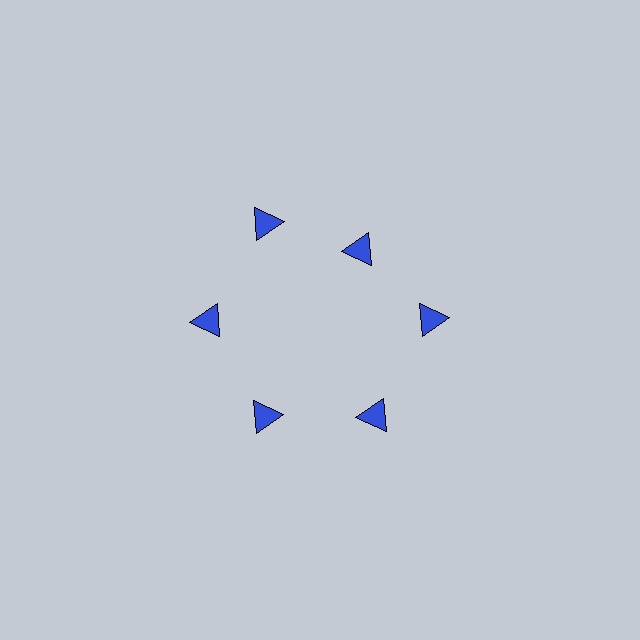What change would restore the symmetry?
The symmetry would be restored by moving it outward, back onto the ring so that all 6 triangles sit at equal angles and equal distance from the center.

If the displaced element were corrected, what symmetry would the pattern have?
It would have 6-fold rotational symmetry — the pattern would map onto itself every 60 degrees.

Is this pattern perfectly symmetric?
No. The 6 blue triangles are arranged in a ring, but one element near the 1 o'clock position is pulled inward toward the center, breaking the 6-fold rotational symmetry.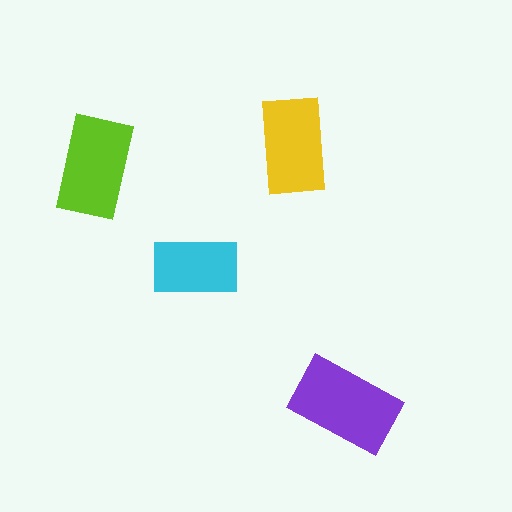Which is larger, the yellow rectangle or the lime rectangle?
The lime one.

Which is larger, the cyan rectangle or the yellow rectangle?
The yellow one.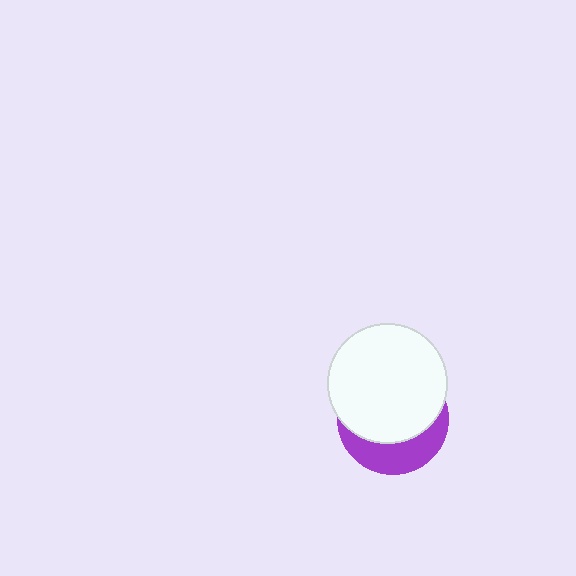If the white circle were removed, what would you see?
You would see the complete purple circle.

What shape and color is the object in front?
The object in front is a white circle.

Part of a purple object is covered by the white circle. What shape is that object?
It is a circle.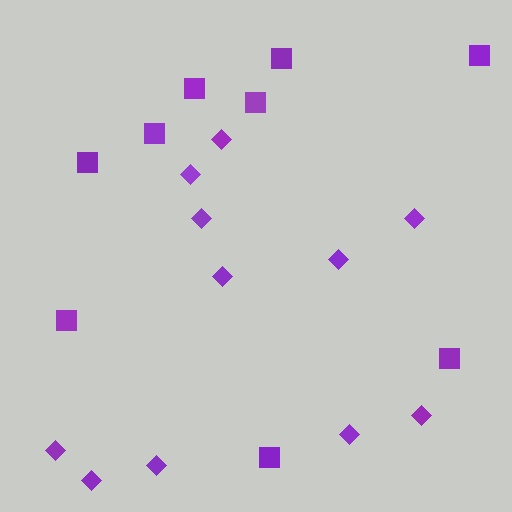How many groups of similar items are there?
There are 2 groups: one group of squares (9) and one group of diamonds (11).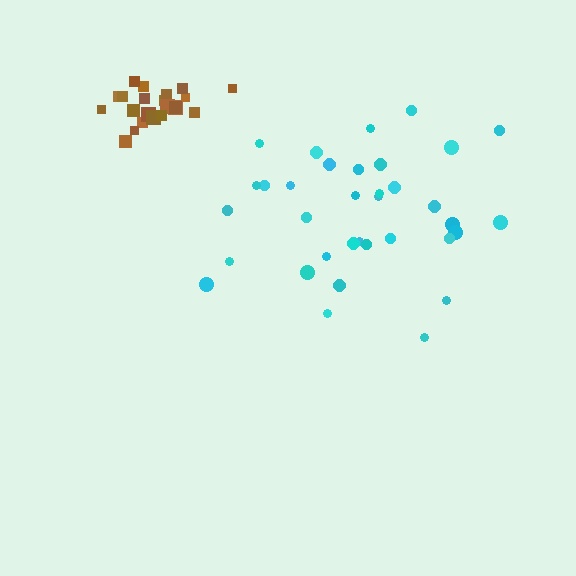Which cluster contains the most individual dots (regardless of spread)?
Cyan (35).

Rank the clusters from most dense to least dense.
brown, cyan.